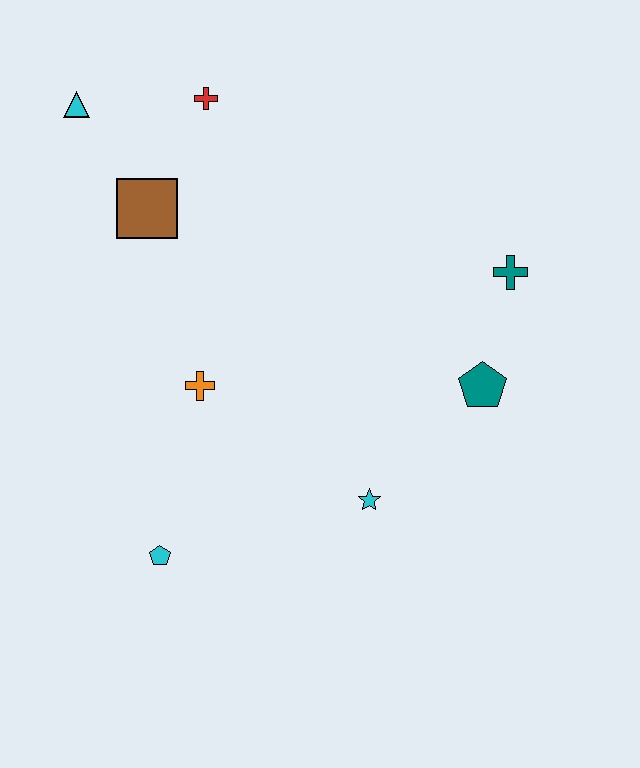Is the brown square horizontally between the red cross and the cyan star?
No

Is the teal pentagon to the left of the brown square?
No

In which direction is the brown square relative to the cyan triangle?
The brown square is below the cyan triangle.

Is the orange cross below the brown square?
Yes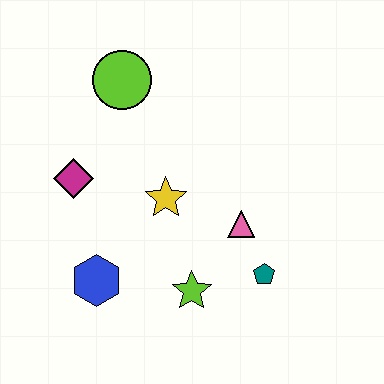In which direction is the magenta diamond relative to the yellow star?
The magenta diamond is to the left of the yellow star.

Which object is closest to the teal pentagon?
The pink triangle is closest to the teal pentagon.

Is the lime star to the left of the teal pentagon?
Yes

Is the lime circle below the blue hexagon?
No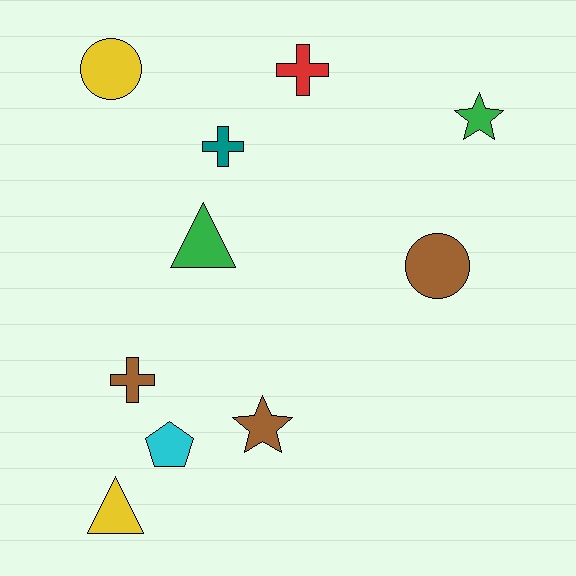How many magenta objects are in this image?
There are no magenta objects.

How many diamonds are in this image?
There are no diamonds.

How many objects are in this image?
There are 10 objects.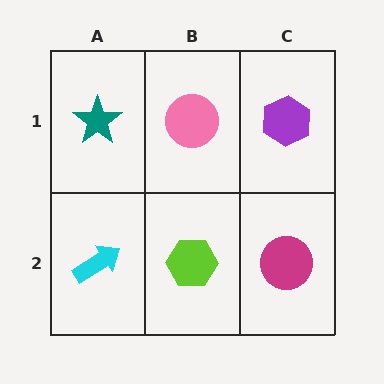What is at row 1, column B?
A pink circle.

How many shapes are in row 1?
3 shapes.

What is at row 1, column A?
A teal star.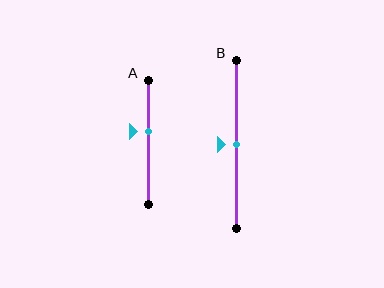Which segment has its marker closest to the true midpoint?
Segment B has its marker closest to the true midpoint.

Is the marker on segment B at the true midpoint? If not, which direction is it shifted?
Yes, the marker on segment B is at the true midpoint.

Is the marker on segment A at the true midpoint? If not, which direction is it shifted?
No, the marker on segment A is shifted upward by about 8% of the segment length.